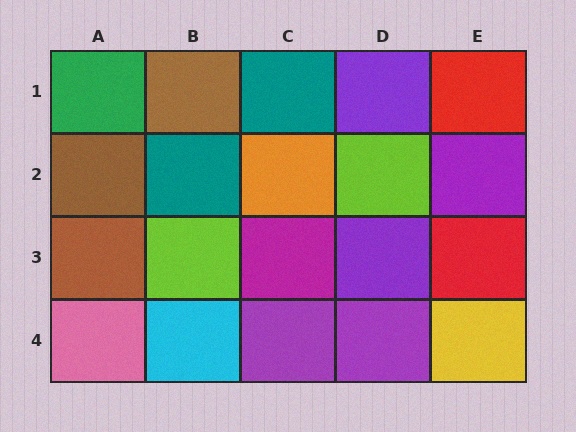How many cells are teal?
2 cells are teal.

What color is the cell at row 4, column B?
Cyan.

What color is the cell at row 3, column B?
Lime.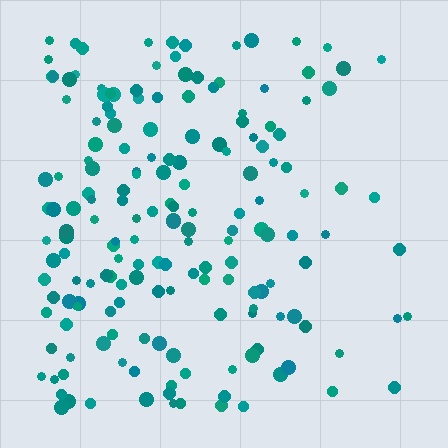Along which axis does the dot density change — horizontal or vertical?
Horizontal.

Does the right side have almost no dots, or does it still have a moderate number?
Still a moderate number, just noticeably fewer than the left.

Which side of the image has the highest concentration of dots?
The left.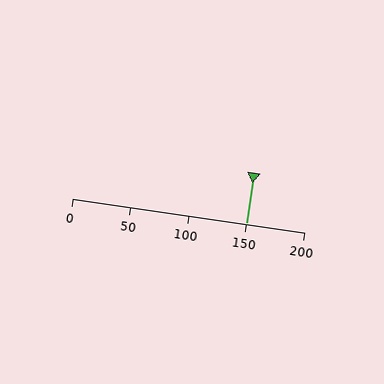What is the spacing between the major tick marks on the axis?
The major ticks are spaced 50 apart.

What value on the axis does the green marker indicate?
The marker indicates approximately 150.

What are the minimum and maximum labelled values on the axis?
The axis runs from 0 to 200.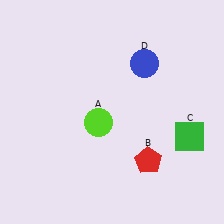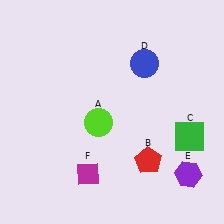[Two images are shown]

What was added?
A purple hexagon (E), a magenta diamond (F) were added in Image 2.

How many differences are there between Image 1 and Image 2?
There are 2 differences between the two images.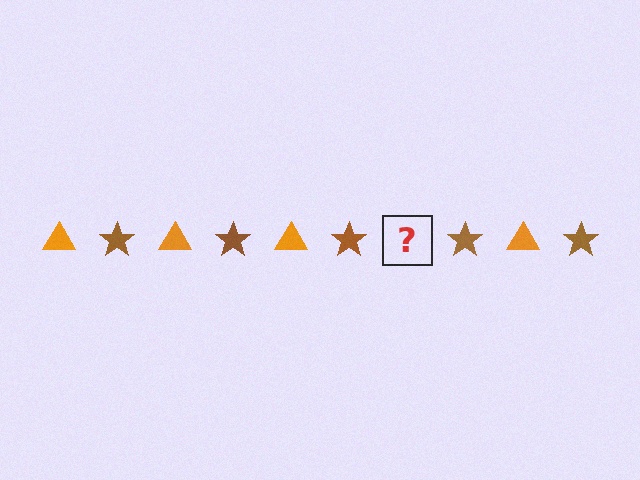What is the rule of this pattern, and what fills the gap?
The rule is that the pattern alternates between orange triangle and brown star. The gap should be filled with an orange triangle.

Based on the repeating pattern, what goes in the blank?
The blank should be an orange triangle.